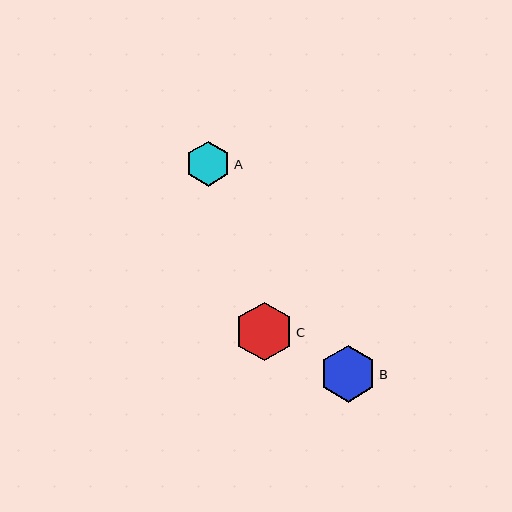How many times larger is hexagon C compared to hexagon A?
Hexagon C is approximately 1.3 times the size of hexagon A.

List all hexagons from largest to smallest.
From largest to smallest: C, B, A.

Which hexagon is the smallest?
Hexagon A is the smallest with a size of approximately 45 pixels.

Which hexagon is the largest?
Hexagon C is the largest with a size of approximately 58 pixels.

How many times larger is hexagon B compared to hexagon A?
Hexagon B is approximately 1.3 times the size of hexagon A.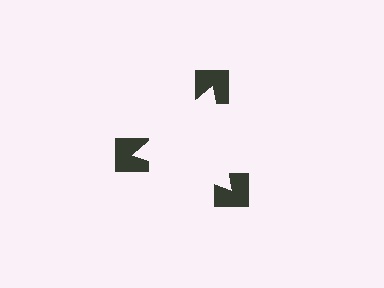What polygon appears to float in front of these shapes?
An illusory triangle — its edges are inferred from the aligned wedge cuts in the notched squares, not physically drawn.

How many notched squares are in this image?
There are 3 — one at each vertex of the illusory triangle.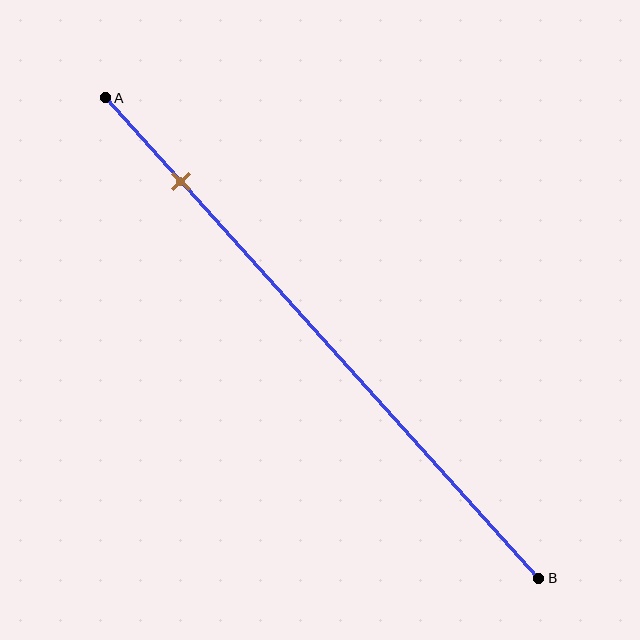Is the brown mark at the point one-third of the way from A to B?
No, the mark is at about 15% from A, not at the 33% one-third point.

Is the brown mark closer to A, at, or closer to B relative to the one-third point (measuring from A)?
The brown mark is closer to point A than the one-third point of segment AB.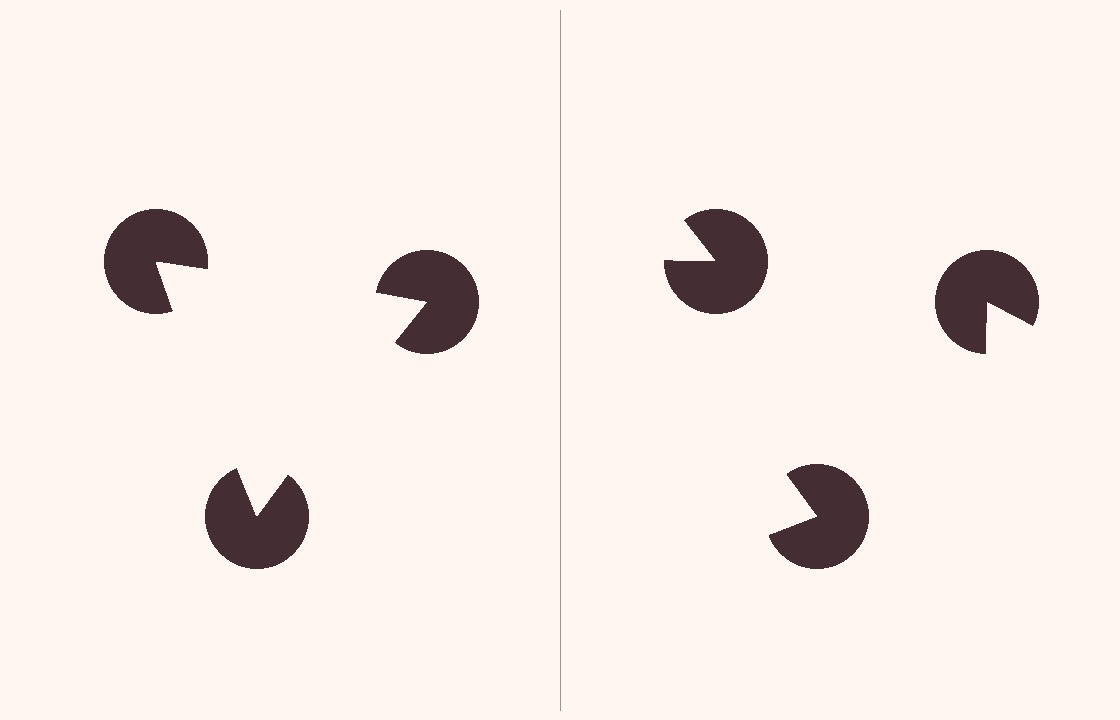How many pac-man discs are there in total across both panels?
6 — 3 on each side.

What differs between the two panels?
The pac-man discs are positioned identically on both sides; only the wedge orientations differ. On the left they align to a triangle; on the right they are misaligned.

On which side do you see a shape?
An illusory triangle appears on the left side. On the right side the wedge cuts are rotated, so no coherent shape forms.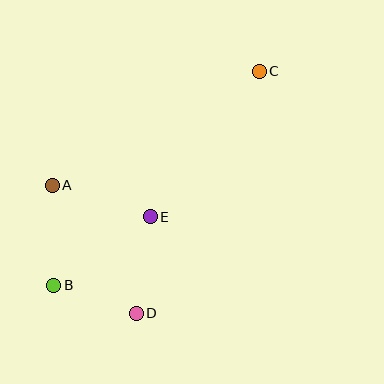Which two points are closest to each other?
Points B and D are closest to each other.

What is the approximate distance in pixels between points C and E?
The distance between C and E is approximately 182 pixels.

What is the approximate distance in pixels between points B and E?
The distance between B and E is approximately 118 pixels.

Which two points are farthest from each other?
Points B and C are farthest from each other.